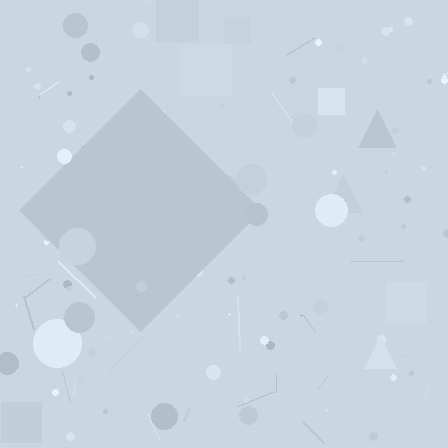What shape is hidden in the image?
A diamond is hidden in the image.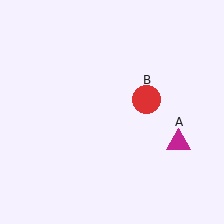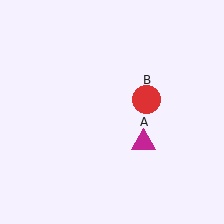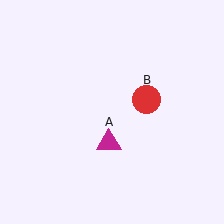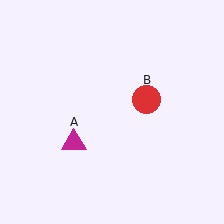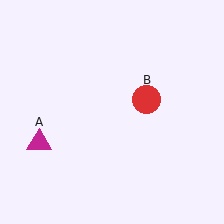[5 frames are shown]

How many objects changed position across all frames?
1 object changed position: magenta triangle (object A).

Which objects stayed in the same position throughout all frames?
Red circle (object B) remained stationary.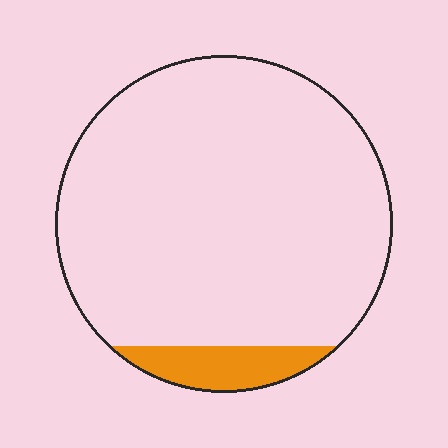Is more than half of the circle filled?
No.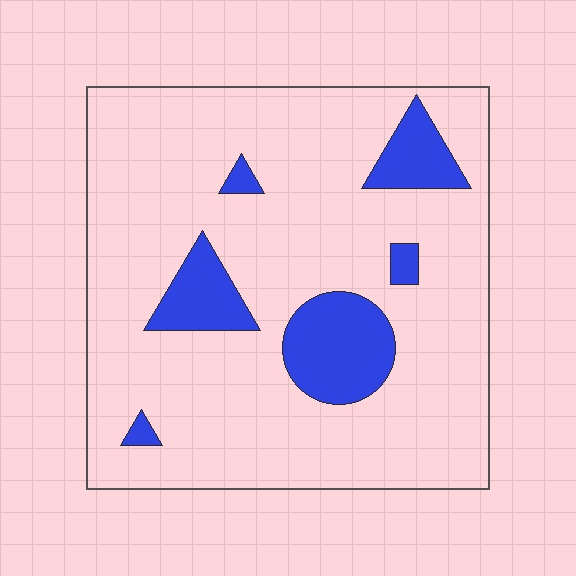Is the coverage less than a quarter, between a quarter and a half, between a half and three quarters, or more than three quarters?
Less than a quarter.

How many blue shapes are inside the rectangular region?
6.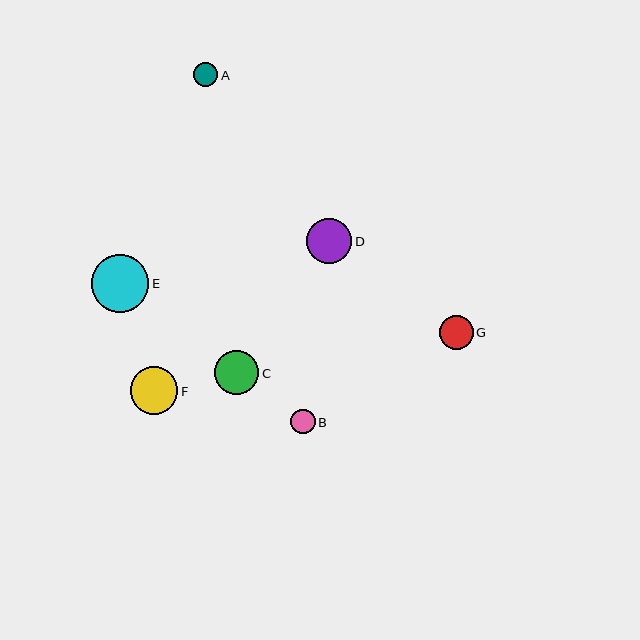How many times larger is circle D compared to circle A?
Circle D is approximately 1.9 times the size of circle A.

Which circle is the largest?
Circle E is the largest with a size of approximately 57 pixels.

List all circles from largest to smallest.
From largest to smallest: E, F, D, C, G, A, B.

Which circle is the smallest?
Circle B is the smallest with a size of approximately 24 pixels.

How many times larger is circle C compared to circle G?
Circle C is approximately 1.3 times the size of circle G.